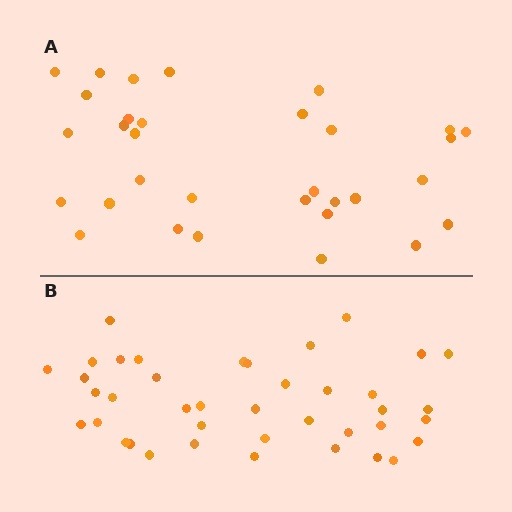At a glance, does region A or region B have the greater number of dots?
Region B (the bottom region) has more dots.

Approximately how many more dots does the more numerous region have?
Region B has roughly 8 or so more dots than region A.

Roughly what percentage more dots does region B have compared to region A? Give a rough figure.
About 25% more.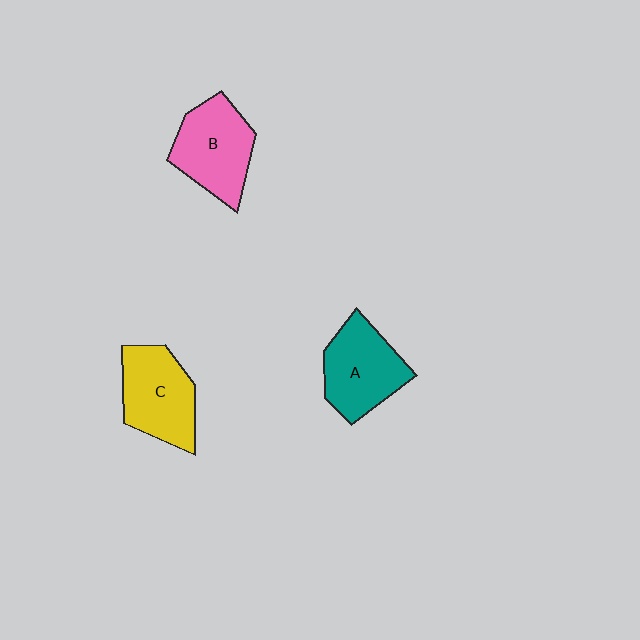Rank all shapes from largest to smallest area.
From largest to smallest: B (pink), C (yellow), A (teal).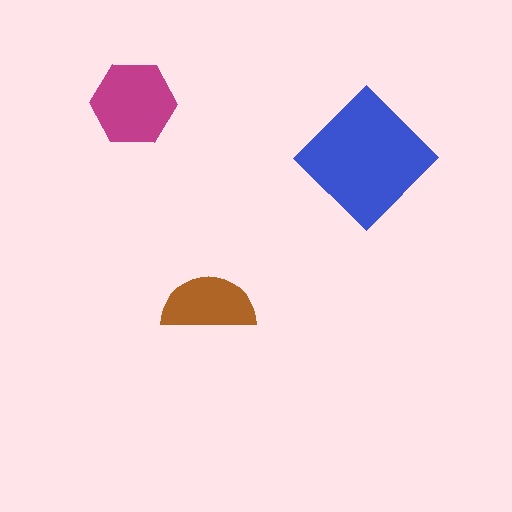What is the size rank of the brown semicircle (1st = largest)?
3rd.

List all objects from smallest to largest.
The brown semicircle, the magenta hexagon, the blue diamond.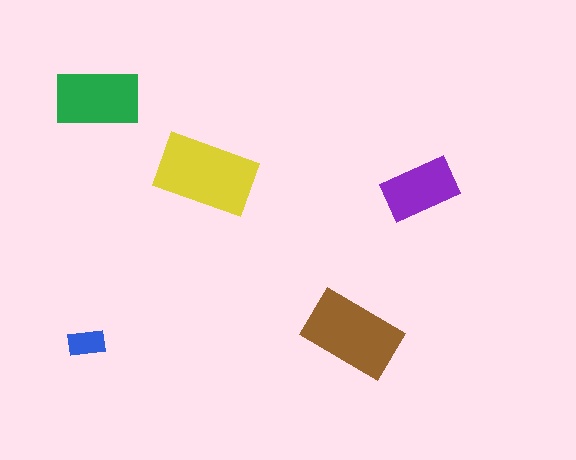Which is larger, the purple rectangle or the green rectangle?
The green one.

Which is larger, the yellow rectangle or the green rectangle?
The yellow one.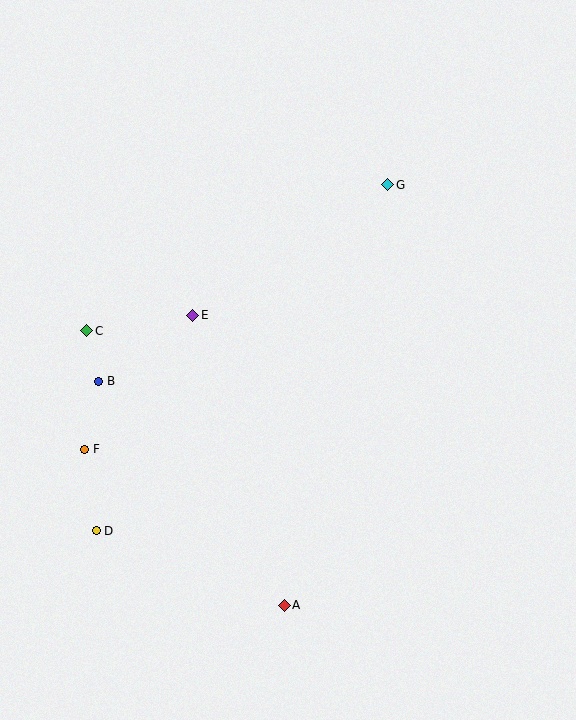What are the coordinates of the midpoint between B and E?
The midpoint between B and E is at (146, 348).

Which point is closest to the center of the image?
Point E at (193, 315) is closest to the center.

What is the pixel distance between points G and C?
The distance between G and C is 335 pixels.